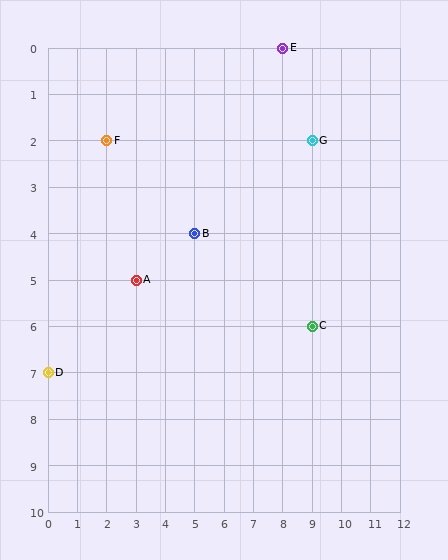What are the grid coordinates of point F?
Point F is at grid coordinates (2, 2).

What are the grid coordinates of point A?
Point A is at grid coordinates (3, 5).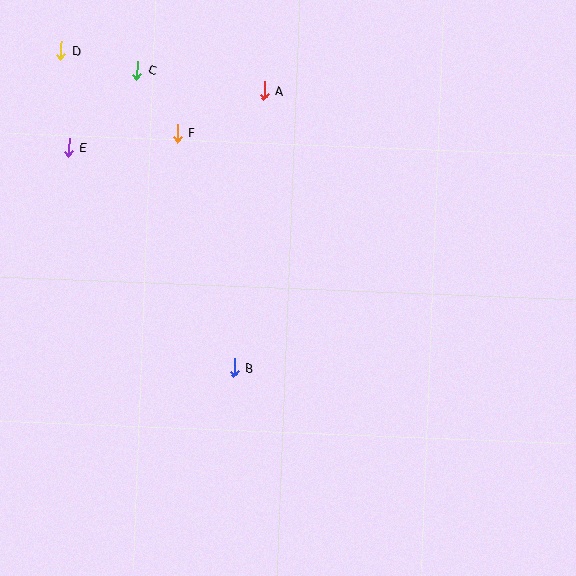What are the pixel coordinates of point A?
Point A is at (264, 91).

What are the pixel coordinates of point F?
Point F is at (177, 133).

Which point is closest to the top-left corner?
Point D is closest to the top-left corner.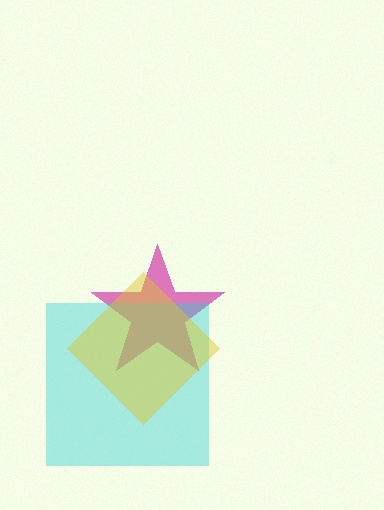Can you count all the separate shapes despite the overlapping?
Yes, there are 3 separate shapes.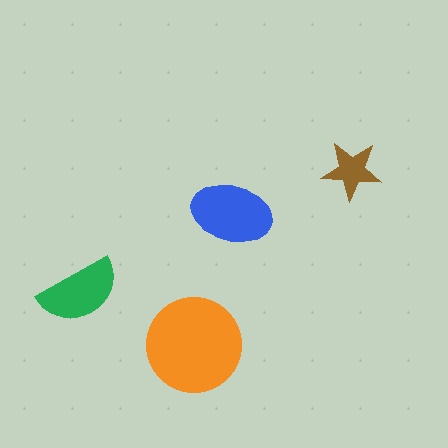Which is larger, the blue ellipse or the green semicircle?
The blue ellipse.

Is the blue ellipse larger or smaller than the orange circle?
Smaller.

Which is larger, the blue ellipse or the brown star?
The blue ellipse.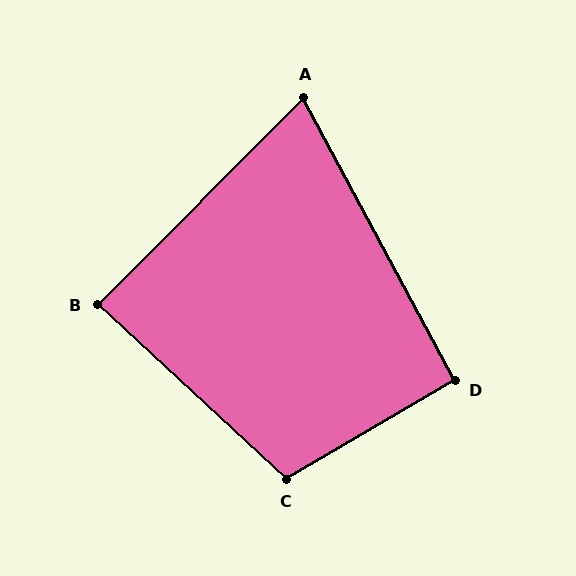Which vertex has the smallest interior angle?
A, at approximately 73 degrees.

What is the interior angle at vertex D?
Approximately 92 degrees (approximately right).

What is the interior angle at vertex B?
Approximately 88 degrees (approximately right).